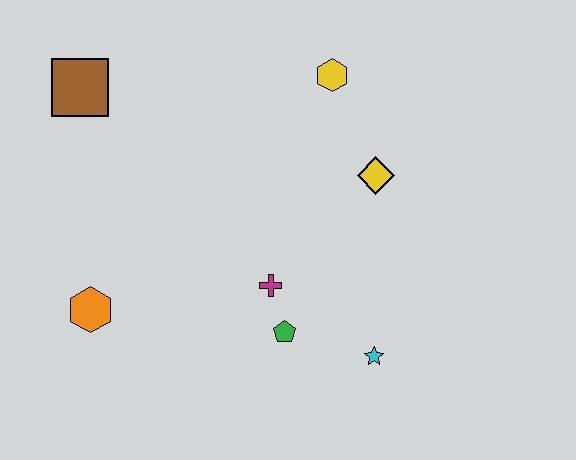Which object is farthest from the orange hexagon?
The yellow hexagon is farthest from the orange hexagon.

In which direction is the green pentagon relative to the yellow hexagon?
The green pentagon is below the yellow hexagon.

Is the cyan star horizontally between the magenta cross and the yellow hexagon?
No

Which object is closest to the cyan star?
The green pentagon is closest to the cyan star.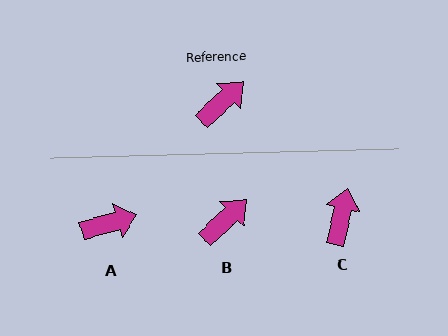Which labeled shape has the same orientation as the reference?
B.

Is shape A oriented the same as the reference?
No, it is off by about 27 degrees.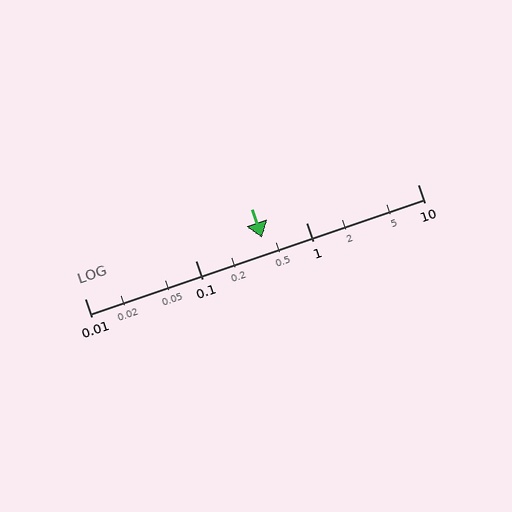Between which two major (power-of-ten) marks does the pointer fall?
The pointer is between 0.1 and 1.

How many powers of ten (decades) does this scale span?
The scale spans 3 decades, from 0.01 to 10.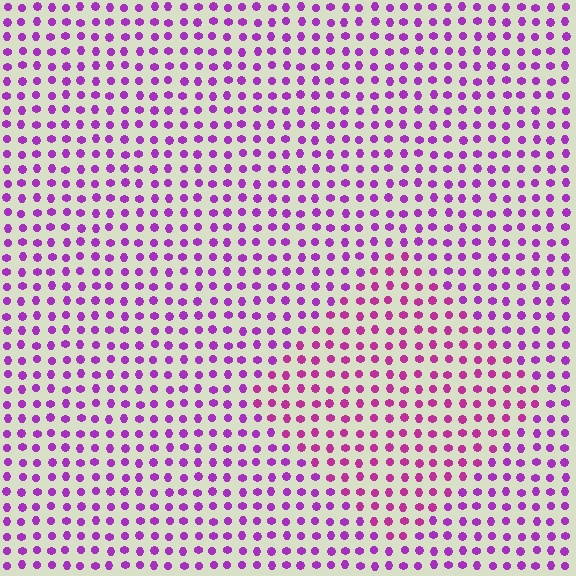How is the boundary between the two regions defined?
The boundary is defined purely by a slight shift in hue (about 26 degrees). Spacing, size, and orientation are identical on both sides.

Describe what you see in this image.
The image is filled with small purple elements in a uniform arrangement. A diamond-shaped region is visible where the elements are tinted to a slightly different hue, forming a subtle color boundary.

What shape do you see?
I see a diamond.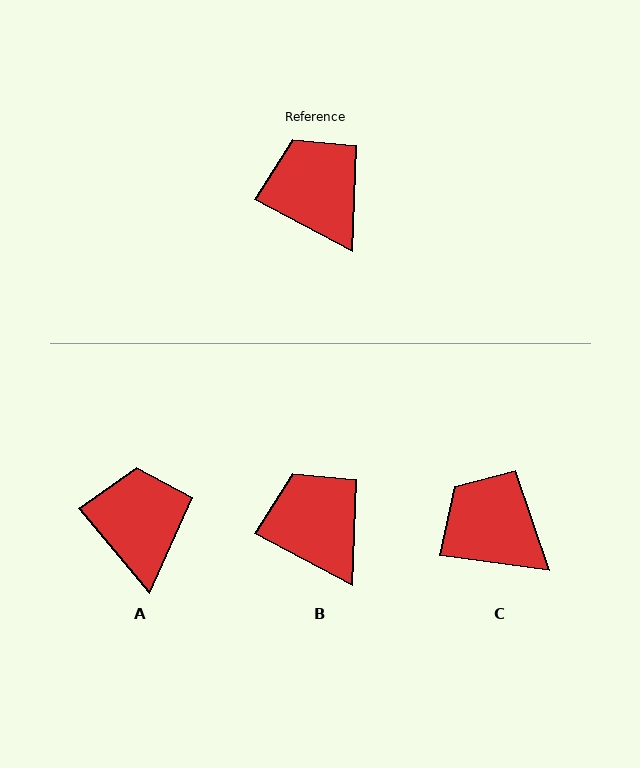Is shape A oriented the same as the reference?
No, it is off by about 22 degrees.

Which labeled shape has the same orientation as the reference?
B.